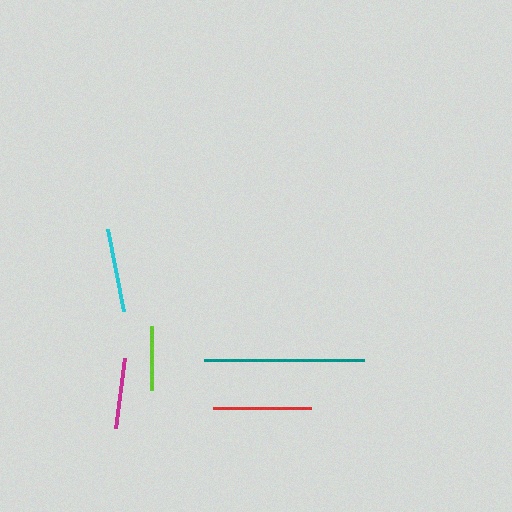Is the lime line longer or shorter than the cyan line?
The cyan line is longer than the lime line.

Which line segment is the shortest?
The lime line is the shortest at approximately 64 pixels.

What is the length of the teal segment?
The teal segment is approximately 161 pixels long.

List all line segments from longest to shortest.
From longest to shortest: teal, red, cyan, magenta, lime.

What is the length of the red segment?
The red segment is approximately 98 pixels long.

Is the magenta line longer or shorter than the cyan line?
The cyan line is longer than the magenta line.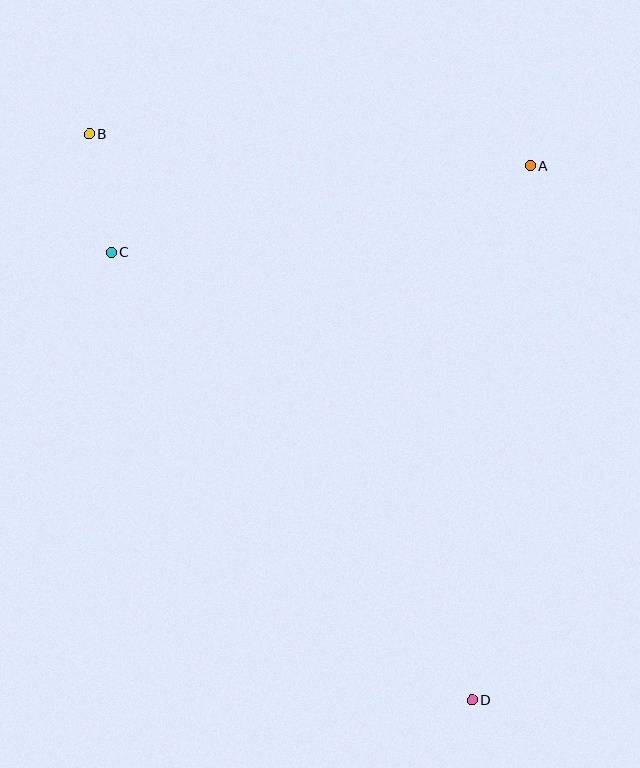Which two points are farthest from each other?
Points B and D are farthest from each other.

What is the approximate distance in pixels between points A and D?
The distance between A and D is approximately 538 pixels.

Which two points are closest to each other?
Points B and C are closest to each other.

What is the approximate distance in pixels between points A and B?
The distance between A and B is approximately 442 pixels.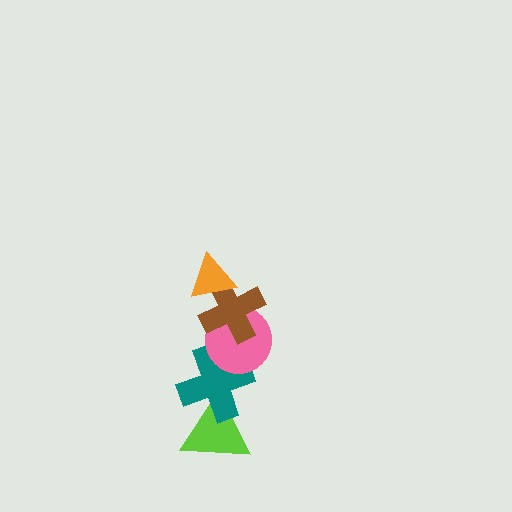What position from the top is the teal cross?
The teal cross is 4th from the top.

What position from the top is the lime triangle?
The lime triangle is 5th from the top.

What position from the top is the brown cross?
The brown cross is 2nd from the top.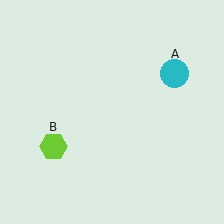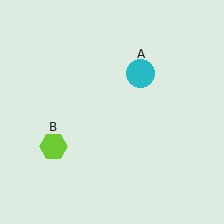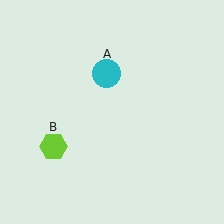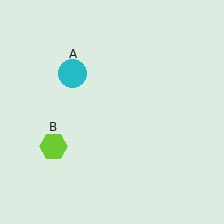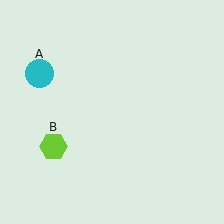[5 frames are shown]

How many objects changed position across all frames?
1 object changed position: cyan circle (object A).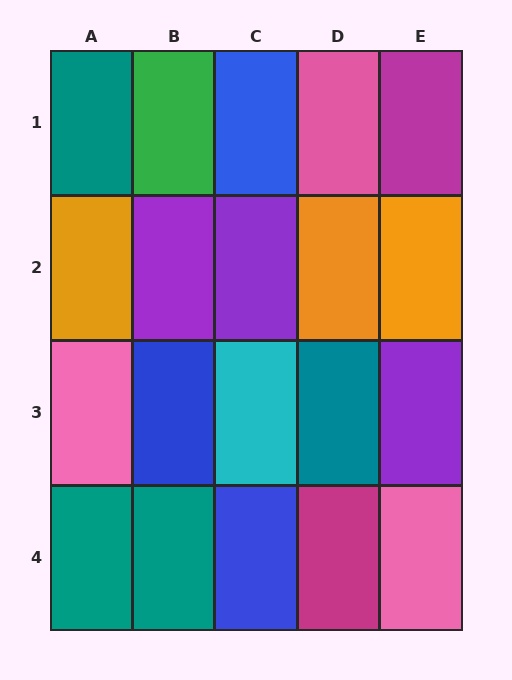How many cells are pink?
3 cells are pink.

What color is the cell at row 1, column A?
Teal.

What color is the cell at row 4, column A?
Teal.